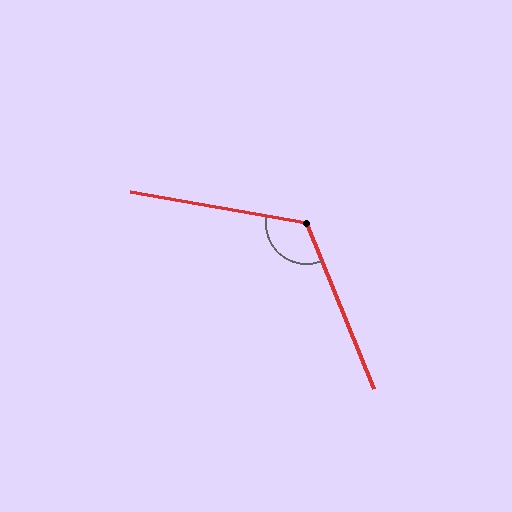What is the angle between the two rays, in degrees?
Approximately 122 degrees.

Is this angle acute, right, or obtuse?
It is obtuse.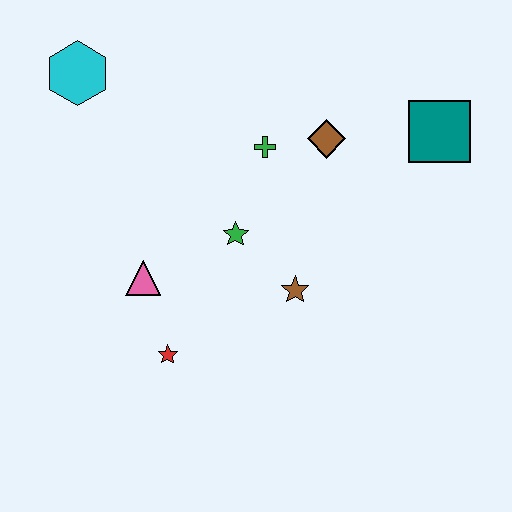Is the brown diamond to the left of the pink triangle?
No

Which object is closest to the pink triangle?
The red star is closest to the pink triangle.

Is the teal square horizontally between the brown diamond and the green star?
No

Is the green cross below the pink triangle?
No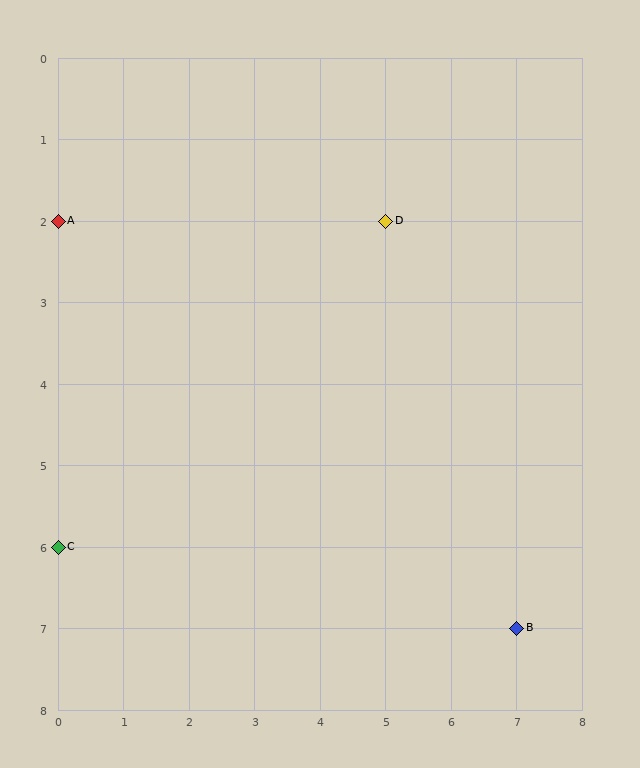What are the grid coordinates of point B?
Point B is at grid coordinates (7, 7).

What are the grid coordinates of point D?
Point D is at grid coordinates (5, 2).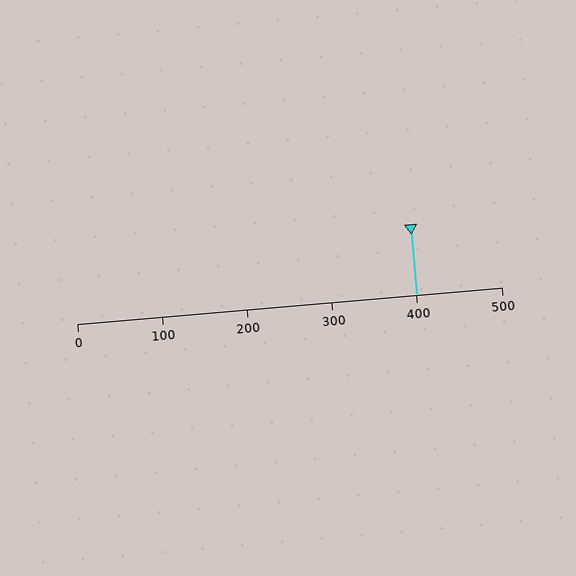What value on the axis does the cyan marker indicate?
The marker indicates approximately 400.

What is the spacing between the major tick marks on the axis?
The major ticks are spaced 100 apart.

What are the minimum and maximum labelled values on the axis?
The axis runs from 0 to 500.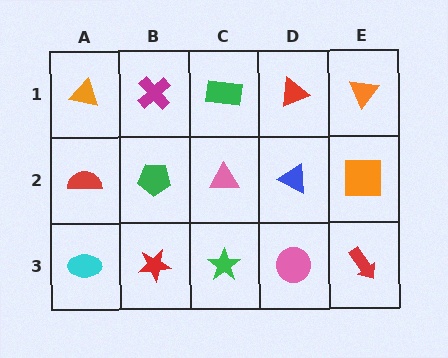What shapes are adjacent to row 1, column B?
A green pentagon (row 2, column B), an orange triangle (row 1, column A), a green rectangle (row 1, column C).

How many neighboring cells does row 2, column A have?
3.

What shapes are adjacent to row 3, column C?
A pink triangle (row 2, column C), a red star (row 3, column B), a pink circle (row 3, column D).